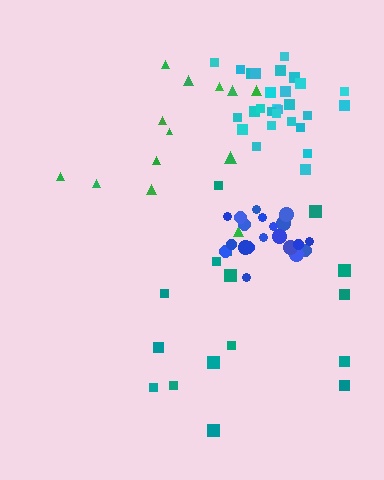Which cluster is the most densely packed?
Blue.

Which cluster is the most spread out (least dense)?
Teal.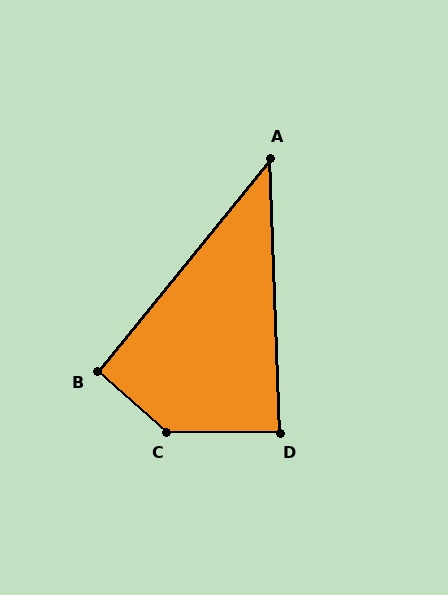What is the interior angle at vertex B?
Approximately 92 degrees (approximately right).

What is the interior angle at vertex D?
Approximately 88 degrees (approximately right).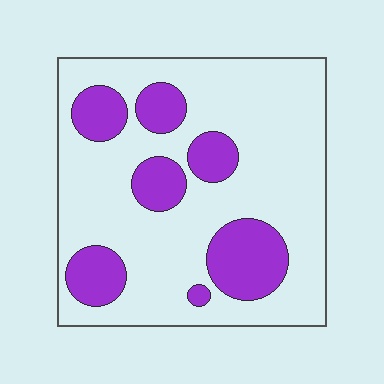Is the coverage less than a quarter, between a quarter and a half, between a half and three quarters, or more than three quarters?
Less than a quarter.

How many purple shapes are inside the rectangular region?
7.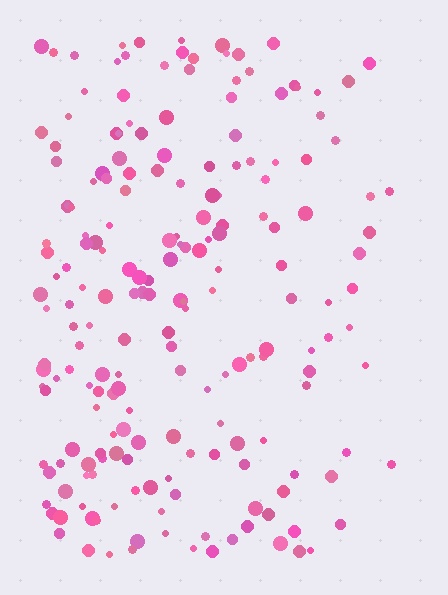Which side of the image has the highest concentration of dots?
The left.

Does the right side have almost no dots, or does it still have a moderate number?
Still a moderate number, just noticeably fewer than the left.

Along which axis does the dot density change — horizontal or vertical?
Horizontal.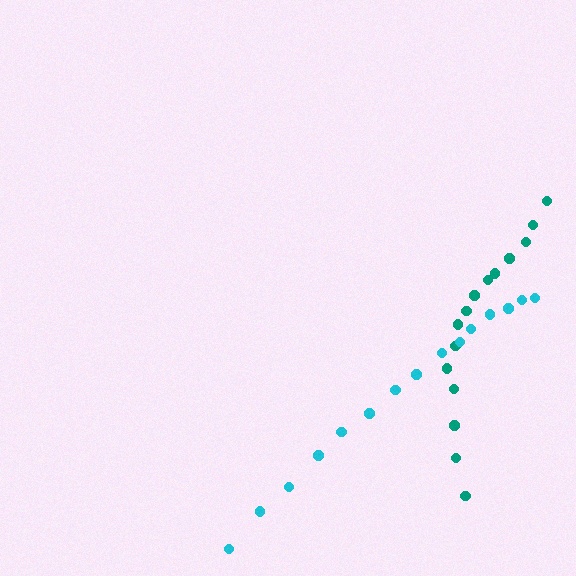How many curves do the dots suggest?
There are 2 distinct paths.